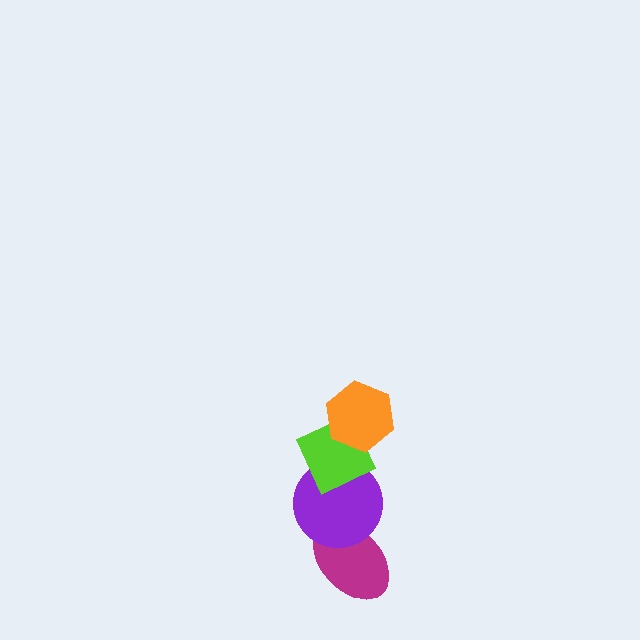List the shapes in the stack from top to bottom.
From top to bottom: the orange hexagon, the lime diamond, the purple circle, the magenta ellipse.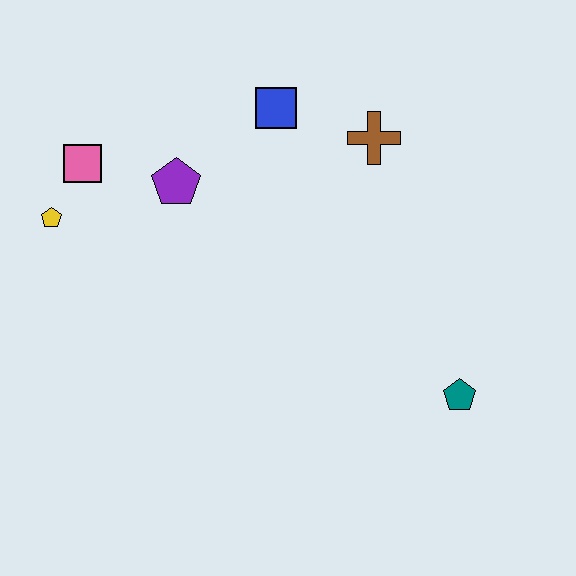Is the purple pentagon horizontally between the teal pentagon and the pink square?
Yes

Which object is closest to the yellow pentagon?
The pink square is closest to the yellow pentagon.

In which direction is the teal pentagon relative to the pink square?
The teal pentagon is to the right of the pink square.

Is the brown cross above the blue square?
No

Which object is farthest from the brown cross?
The yellow pentagon is farthest from the brown cross.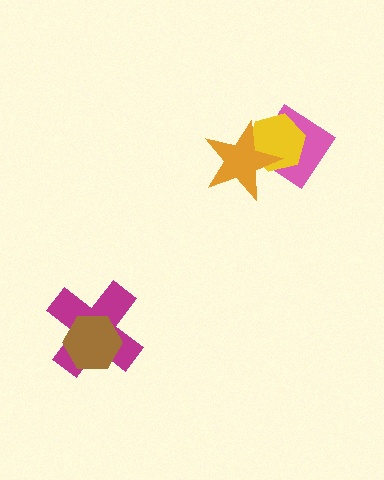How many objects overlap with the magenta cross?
1 object overlaps with the magenta cross.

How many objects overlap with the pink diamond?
2 objects overlap with the pink diamond.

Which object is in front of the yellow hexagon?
The orange star is in front of the yellow hexagon.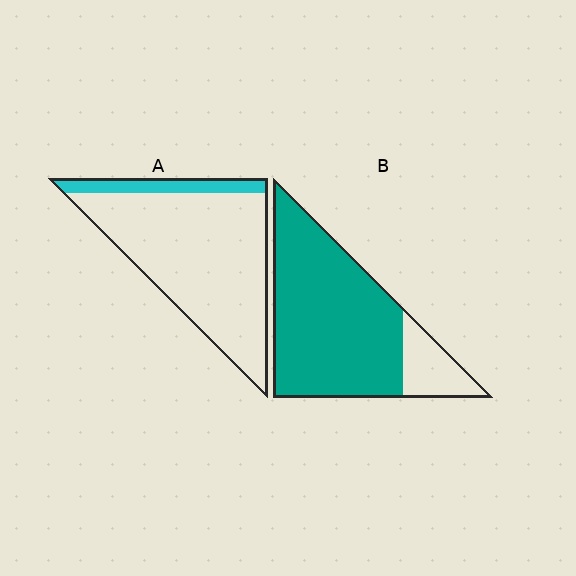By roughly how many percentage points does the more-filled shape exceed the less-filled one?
By roughly 70 percentage points (B over A).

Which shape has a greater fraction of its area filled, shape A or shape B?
Shape B.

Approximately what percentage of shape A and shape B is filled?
A is approximately 15% and B is approximately 85%.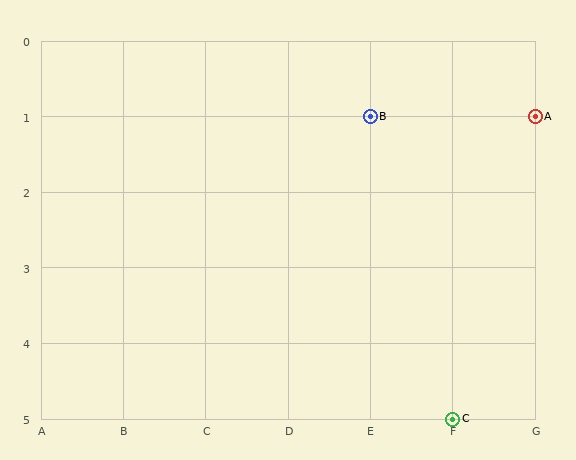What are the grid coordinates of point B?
Point B is at grid coordinates (E, 1).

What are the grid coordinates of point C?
Point C is at grid coordinates (F, 5).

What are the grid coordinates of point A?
Point A is at grid coordinates (G, 1).